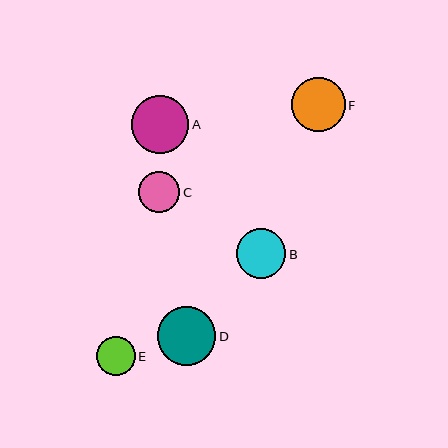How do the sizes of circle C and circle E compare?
Circle C and circle E are approximately the same size.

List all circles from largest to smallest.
From largest to smallest: D, A, F, B, C, E.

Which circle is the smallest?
Circle E is the smallest with a size of approximately 39 pixels.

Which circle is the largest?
Circle D is the largest with a size of approximately 59 pixels.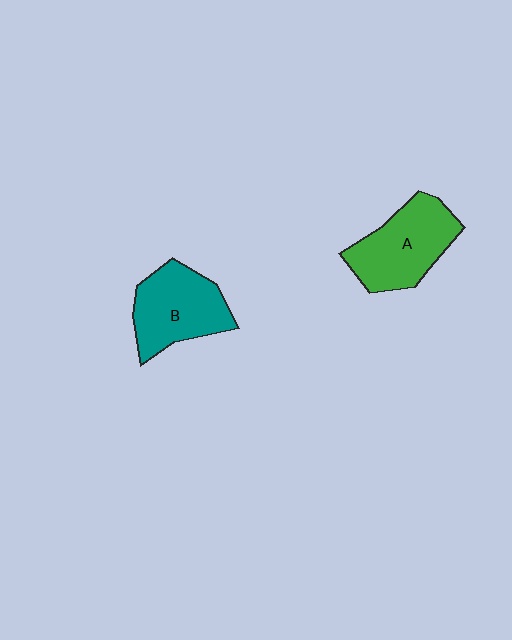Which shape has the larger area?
Shape A (green).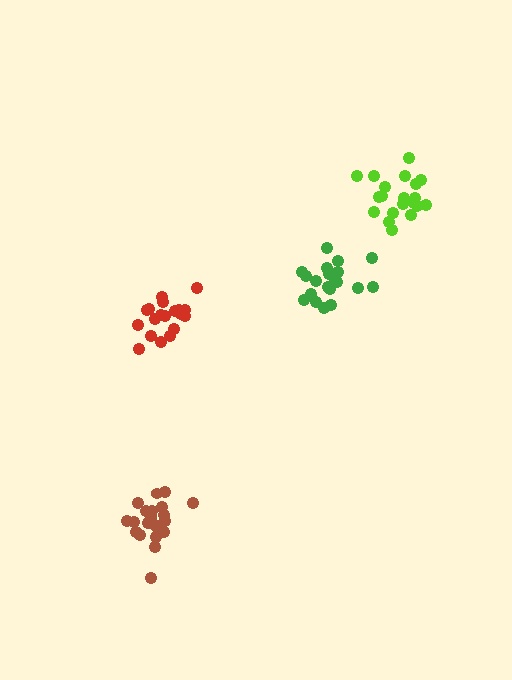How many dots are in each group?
Group 1: 21 dots, Group 2: 20 dots, Group 3: 21 dots, Group 4: 19 dots (81 total).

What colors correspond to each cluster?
The clusters are colored: green, lime, brown, red.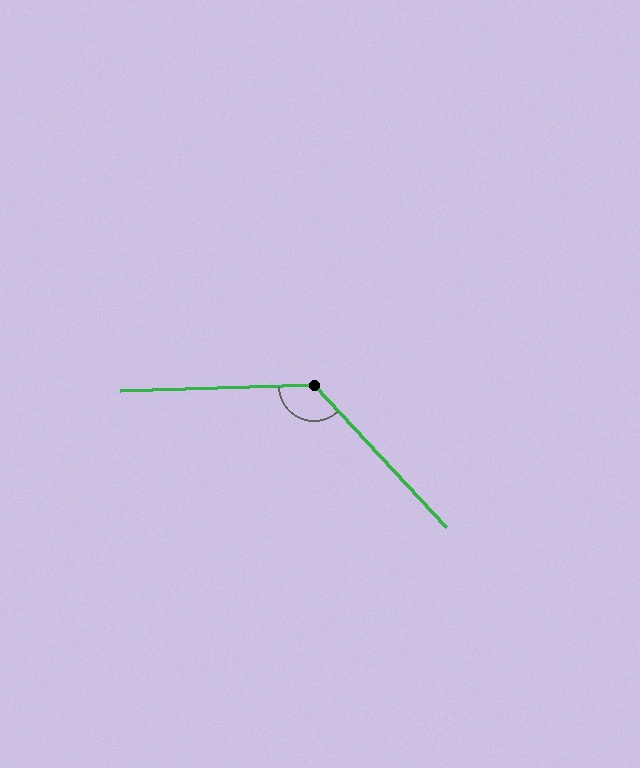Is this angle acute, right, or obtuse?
It is obtuse.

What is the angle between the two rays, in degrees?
Approximately 131 degrees.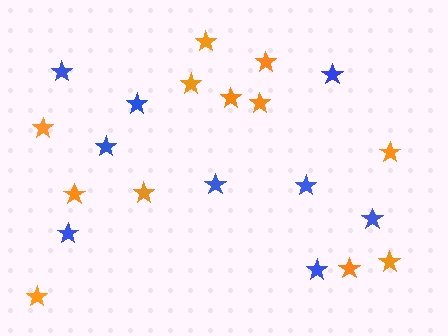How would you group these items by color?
There are 2 groups: one group of blue stars (9) and one group of orange stars (12).